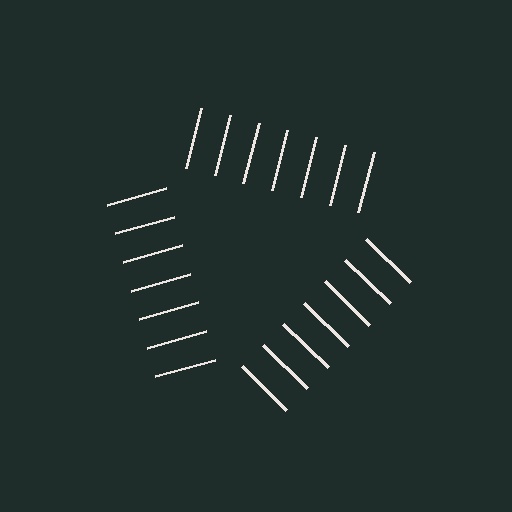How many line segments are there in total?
21 — 7 along each of the 3 edges.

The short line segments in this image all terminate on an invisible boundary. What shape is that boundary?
An illusory triangle — the line segments terminate on its edges but no continuous stroke is drawn.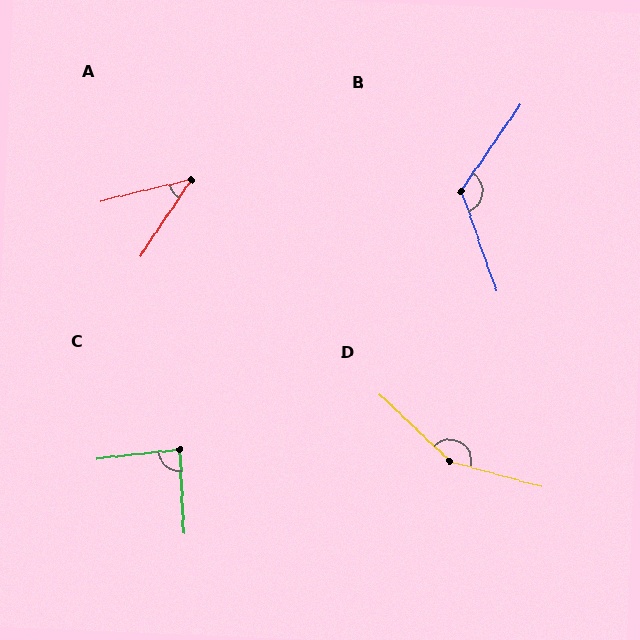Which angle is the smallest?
A, at approximately 43 degrees.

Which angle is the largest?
D, at approximately 152 degrees.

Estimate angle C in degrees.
Approximately 87 degrees.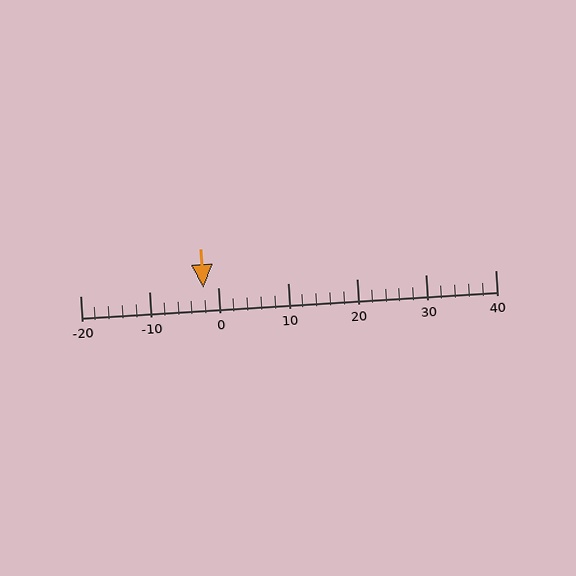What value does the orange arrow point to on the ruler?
The orange arrow points to approximately -2.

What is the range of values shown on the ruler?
The ruler shows values from -20 to 40.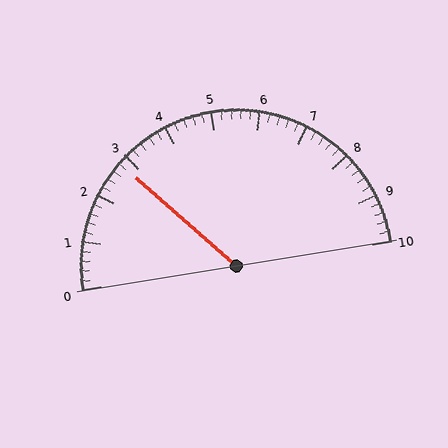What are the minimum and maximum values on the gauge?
The gauge ranges from 0 to 10.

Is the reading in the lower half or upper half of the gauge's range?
The reading is in the lower half of the range (0 to 10).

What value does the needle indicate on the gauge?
The needle indicates approximately 2.8.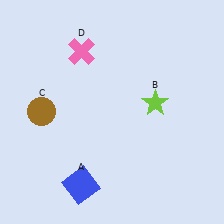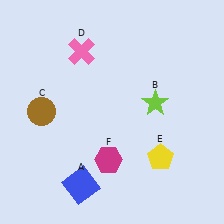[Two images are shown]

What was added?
A yellow pentagon (E), a magenta hexagon (F) were added in Image 2.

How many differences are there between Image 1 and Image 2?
There are 2 differences between the two images.